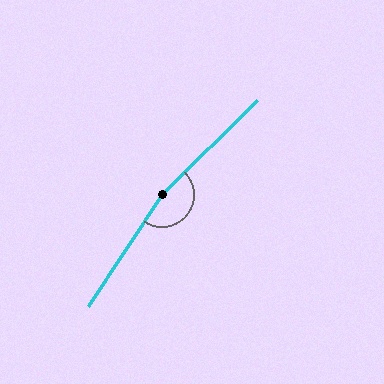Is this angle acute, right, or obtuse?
It is obtuse.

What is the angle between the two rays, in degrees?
Approximately 168 degrees.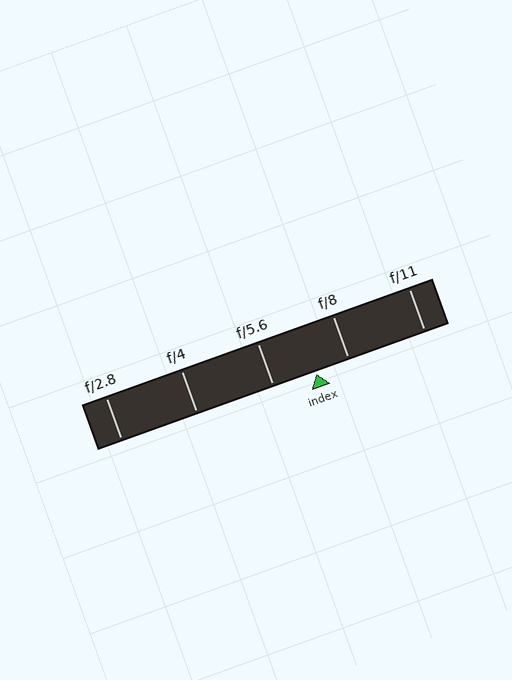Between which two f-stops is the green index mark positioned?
The index mark is between f/5.6 and f/8.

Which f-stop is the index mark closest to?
The index mark is closest to f/8.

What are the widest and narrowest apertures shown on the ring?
The widest aperture shown is f/2.8 and the narrowest is f/11.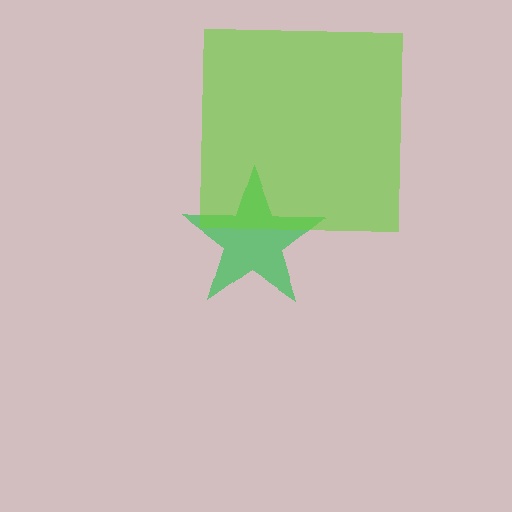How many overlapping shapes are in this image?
There are 2 overlapping shapes in the image.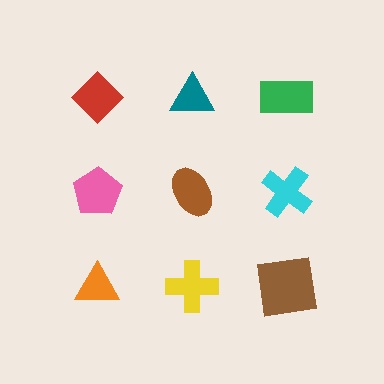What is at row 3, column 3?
A brown square.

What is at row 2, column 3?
A cyan cross.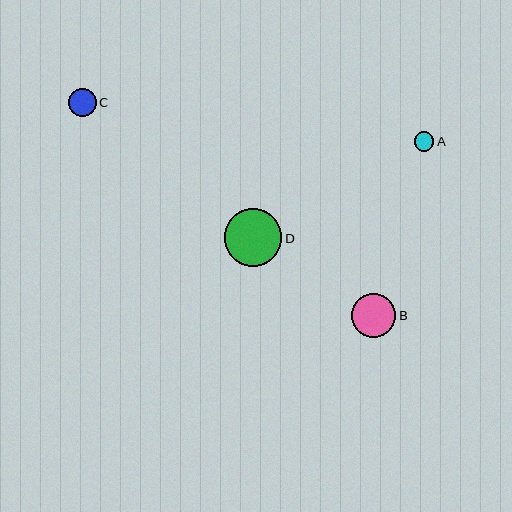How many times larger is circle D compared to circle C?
Circle D is approximately 2.1 times the size of circle C.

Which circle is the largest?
Circle D is the largest with a size of approximately 58 pixels.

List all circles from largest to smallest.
From largest to smallest: D, B, C, A.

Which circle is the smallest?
Circle A is the smallest with a size of approximately 20 pixels.